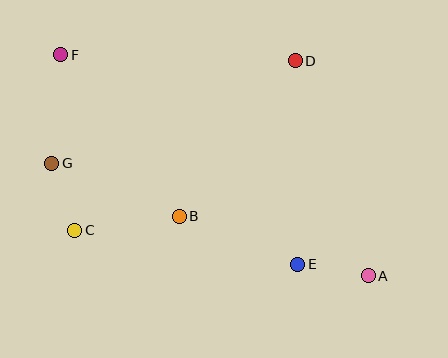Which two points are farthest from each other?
Points A and F are farthest from each other.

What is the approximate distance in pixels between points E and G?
The distance between E and G is approximately 266 pixels.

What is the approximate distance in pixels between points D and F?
The distance between D and F is approximately 235 pixels.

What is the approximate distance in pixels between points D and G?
The distance between D and G is approximately 264 pixels.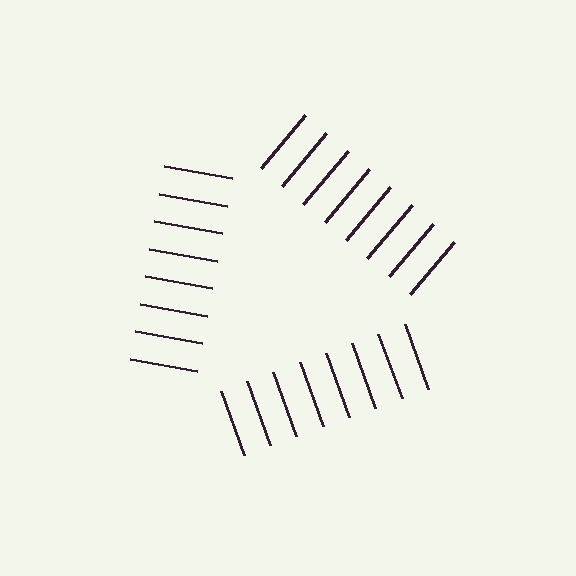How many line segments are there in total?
24 — 8 along each of the 3 edges.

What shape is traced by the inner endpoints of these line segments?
An illusory triangle — the line segments terminate on its edges but no continuous stroke is drawn.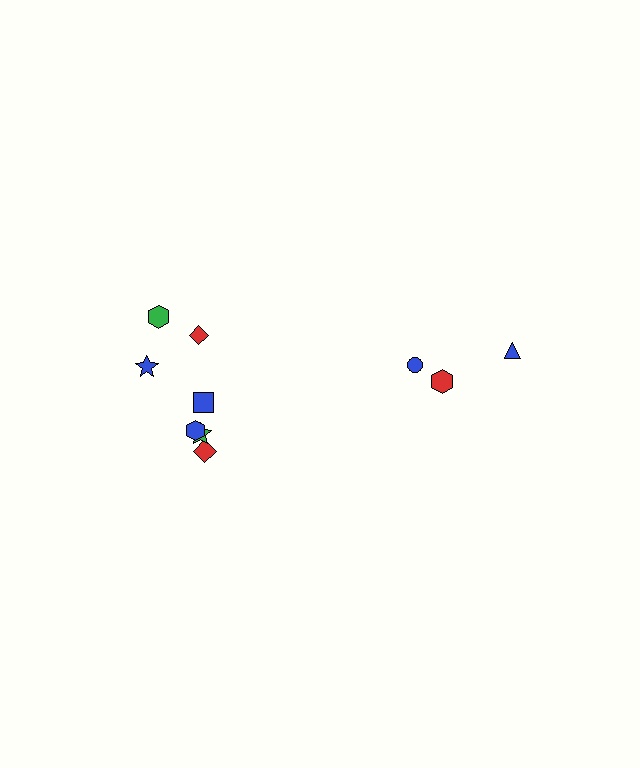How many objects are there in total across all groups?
There are 10 objects.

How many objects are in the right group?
There are 3 objects.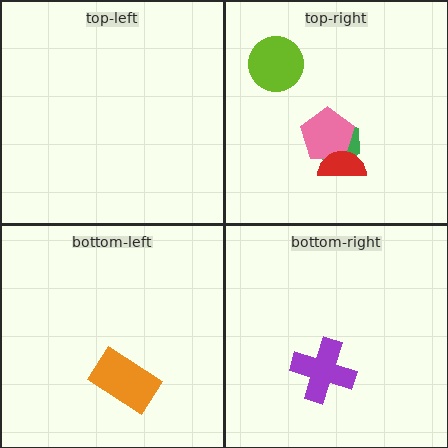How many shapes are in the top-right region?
4.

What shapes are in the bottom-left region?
The orange rectangle.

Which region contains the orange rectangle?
The bottom-left region.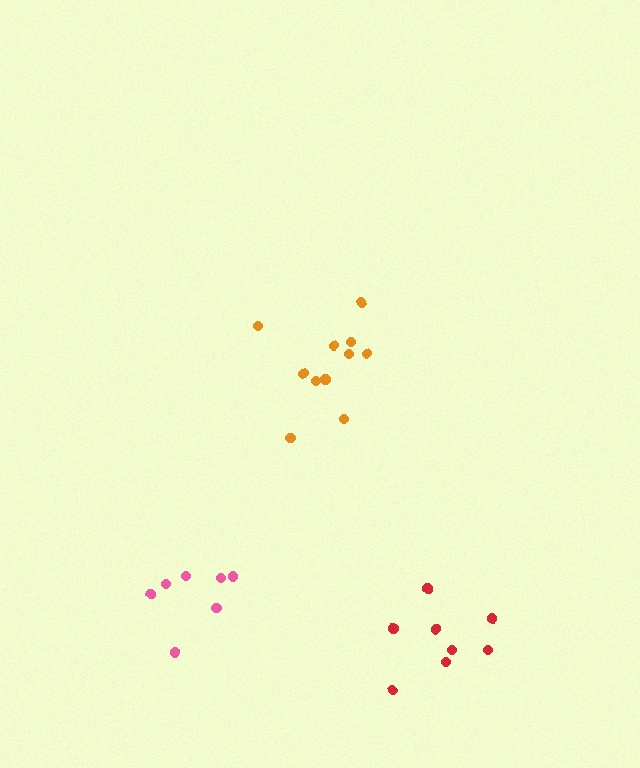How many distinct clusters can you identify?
There are 3 distinct clusters.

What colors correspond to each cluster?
The clusters are colored: orange, red, pink.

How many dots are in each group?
Group 1: 11 dots, Group 2: 8 dots, Group 3: 7 dots (26 total).